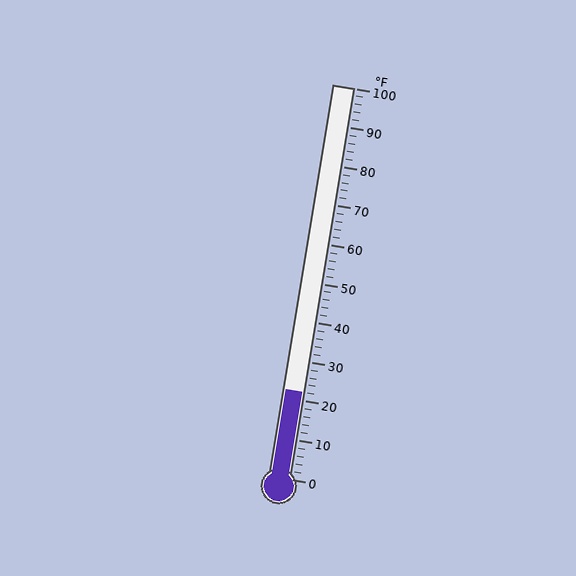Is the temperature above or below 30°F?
The temperature is below 30°F.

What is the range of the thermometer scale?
The thermometer scale ranges from 0°F to 100°F.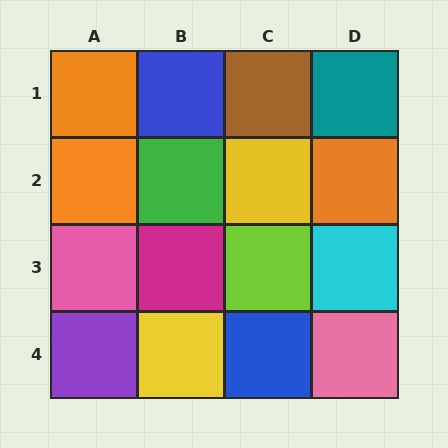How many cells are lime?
1 cell is lime.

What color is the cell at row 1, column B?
Blue.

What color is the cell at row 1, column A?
Orange.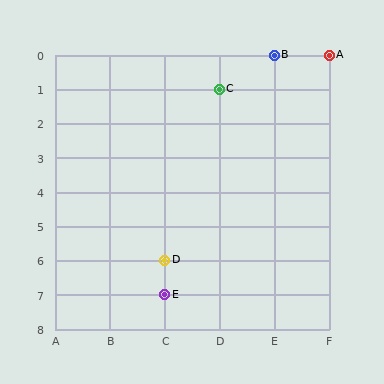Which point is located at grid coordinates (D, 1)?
Point C is at (D, 1).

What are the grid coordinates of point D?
Point D is at grid coordinates (C, 6).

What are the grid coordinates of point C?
Point C is at grid coordinates (D, 1).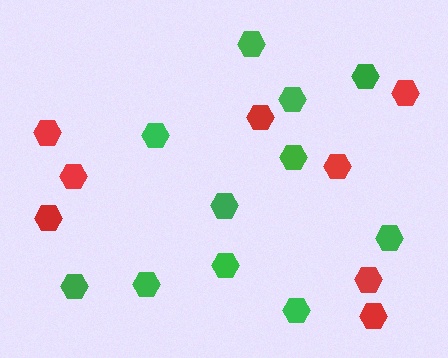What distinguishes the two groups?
There are 2 groups: one group of red hexagons (8) and one group of green hexagons (11).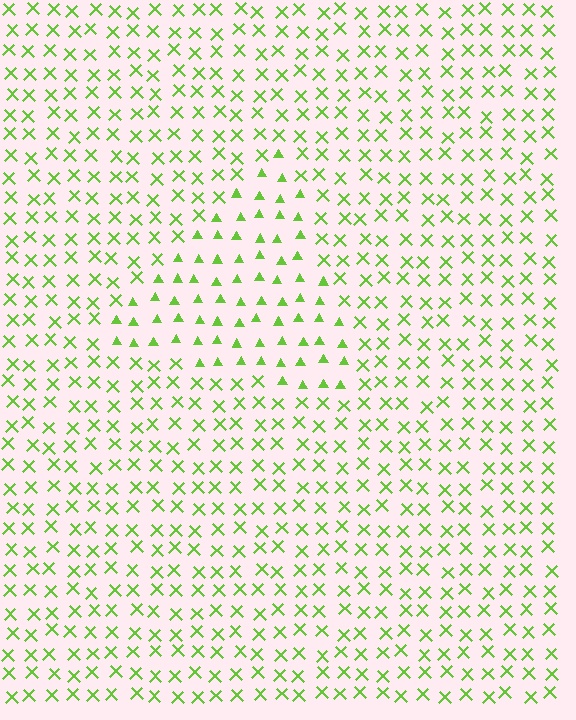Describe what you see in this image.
The image is filled with small lime elements arranged in a uniform grid. A triangle-shaped region contains triangles, while the surrounding area contains X marks. The boundary is defined purely by the change in element shape.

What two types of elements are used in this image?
The image uses triangles inside the triangle region and X marks outside it.